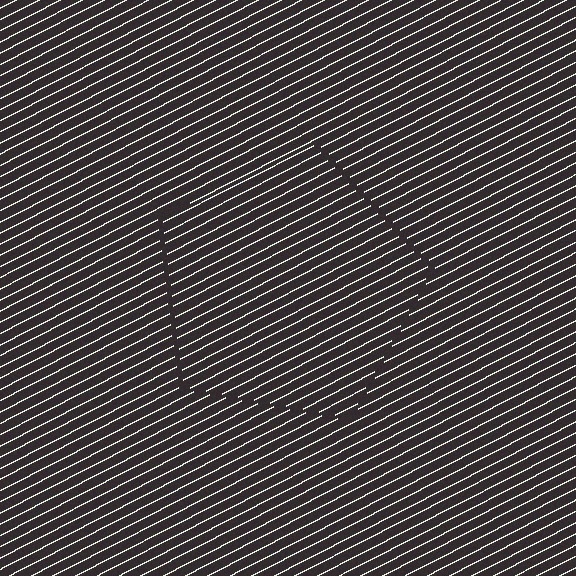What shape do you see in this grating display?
An illusory pentagon. The interior of the shape contains the same grating, shifted by half a period — the contour is defined by the phase discontinuity where line-ends from the inner and outer gratings abut.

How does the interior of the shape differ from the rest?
The interior of the shape contains the same grating, shifted by half a period — the contour is defined by the phase discontinuity where line-ends from the inner and outer gratings abut.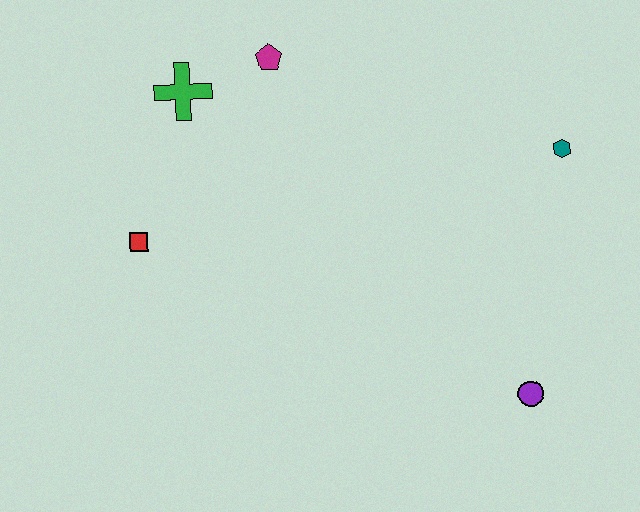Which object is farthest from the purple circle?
The green cross is farthest from the purple circle.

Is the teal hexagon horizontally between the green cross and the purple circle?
No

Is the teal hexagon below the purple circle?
No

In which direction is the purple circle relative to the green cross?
The purple circle is to the right of the green cross.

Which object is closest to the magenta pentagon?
The green cross is closest to the magenta pentagon.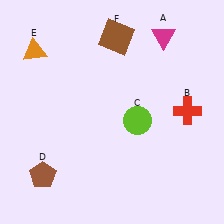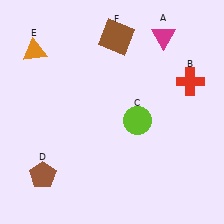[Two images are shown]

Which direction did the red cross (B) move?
The red cross (B) moved up.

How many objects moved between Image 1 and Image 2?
1 object moved between the two images.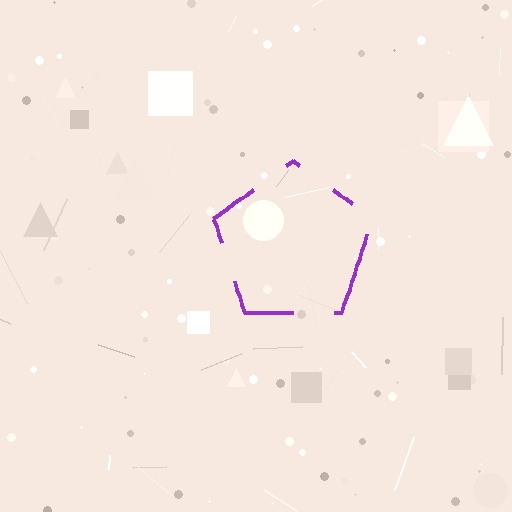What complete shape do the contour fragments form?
The contour fragments form a pentagon.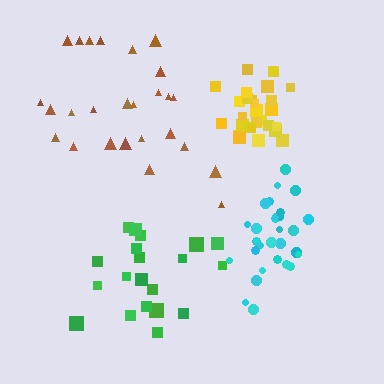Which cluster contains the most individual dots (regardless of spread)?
Cyan (32).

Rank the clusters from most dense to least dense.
yellow, cyan, green, brown.